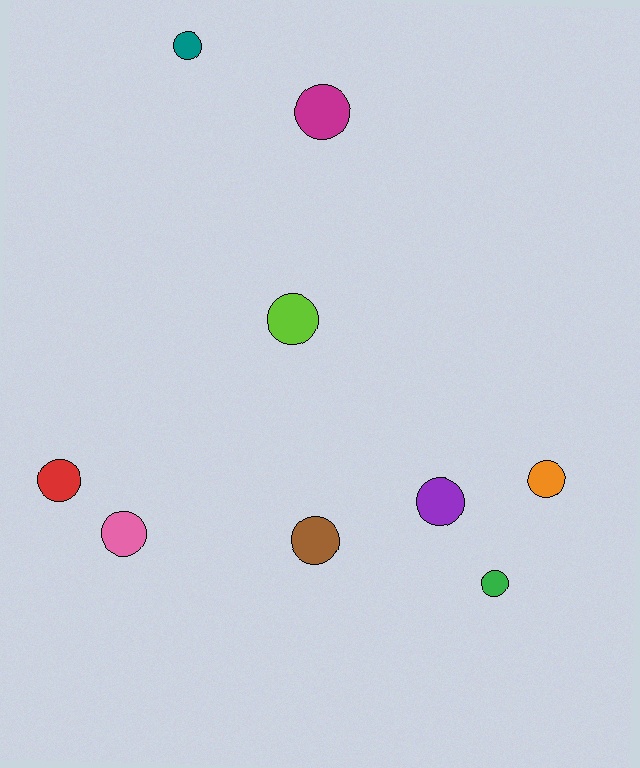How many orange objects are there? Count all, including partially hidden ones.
There is 1 orange object.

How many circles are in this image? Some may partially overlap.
There are 9 circles.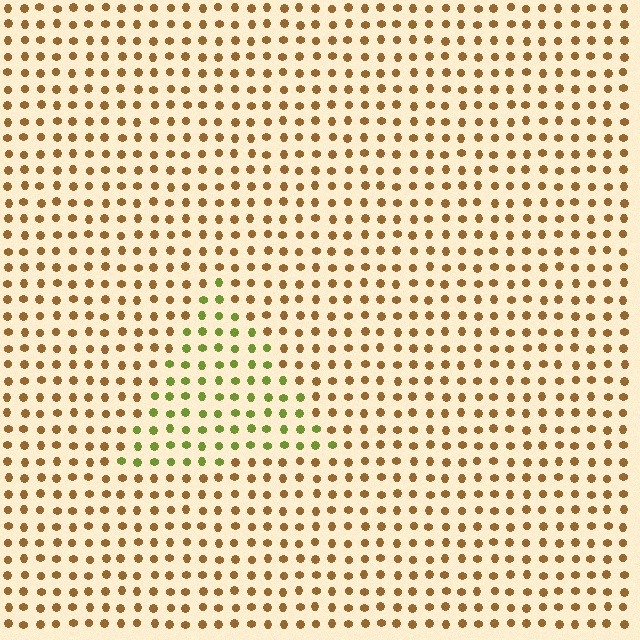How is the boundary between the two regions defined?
The boundary is defined purely by a slight shift in hue (about 50 degrees). Spacing, size, and orientation are identical on both sides.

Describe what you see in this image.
The image is filled with small brown elements in a uniform arrangement. A triangle-shaped region is visible where the elements are tinted to a slightly different hue, forming a subtle color boundary.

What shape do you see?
I see a triangle.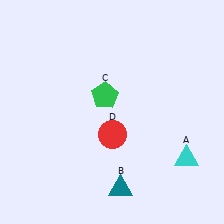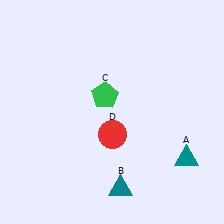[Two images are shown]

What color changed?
The triangle (A) changed from cyan in Image 1 to teal in Image 2.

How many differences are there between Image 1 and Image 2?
There is 1 difference between the two images.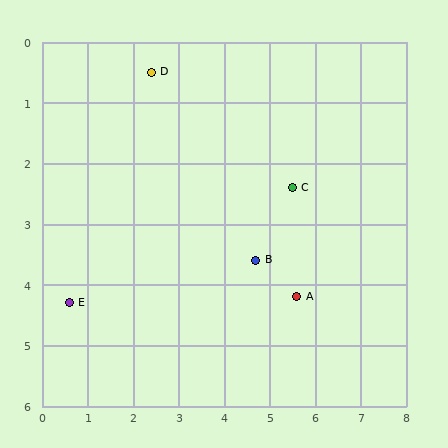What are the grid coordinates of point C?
Point C is at approximately (5.5, 2.4).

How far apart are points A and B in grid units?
Points A and B are about 1.1 grid units apart.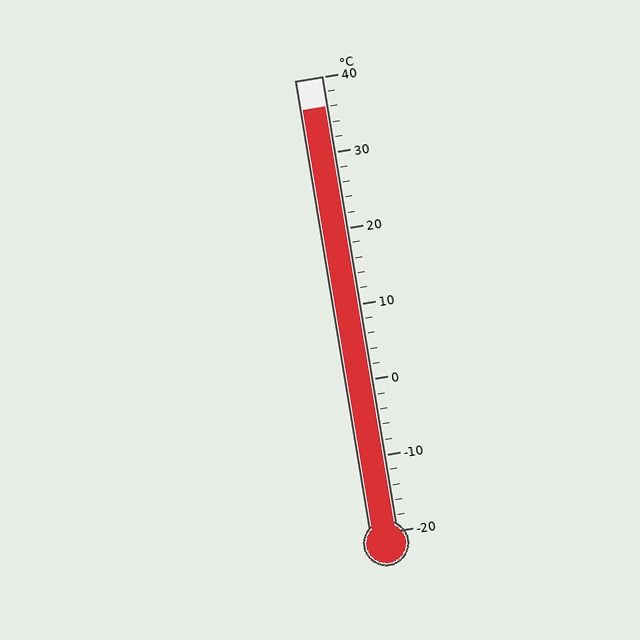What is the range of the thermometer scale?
The thermometer scale ranges from -20°C to 40°C.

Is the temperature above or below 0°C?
The temperature is above 0°C.